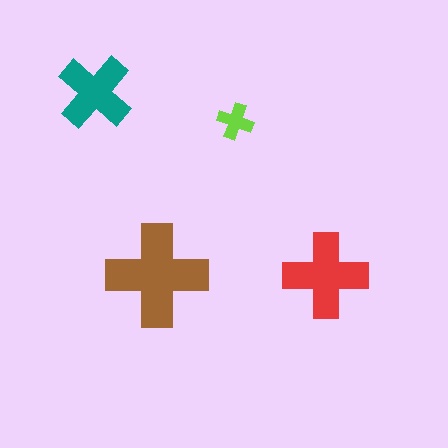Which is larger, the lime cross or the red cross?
The red one.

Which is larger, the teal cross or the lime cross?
The teal one.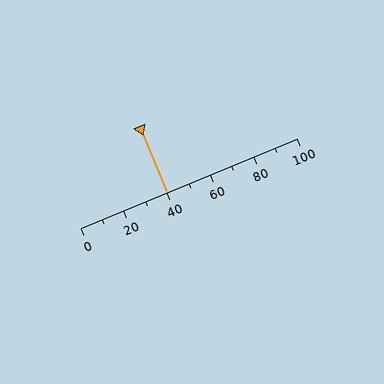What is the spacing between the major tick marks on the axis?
The major ticks are spaced 20 apart.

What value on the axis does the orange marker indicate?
The marker indicates approximately 40.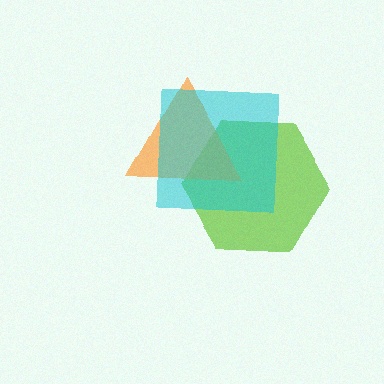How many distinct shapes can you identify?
There are 3 distinct shapes: a lime hexagon, an orange triangle, a cyan square.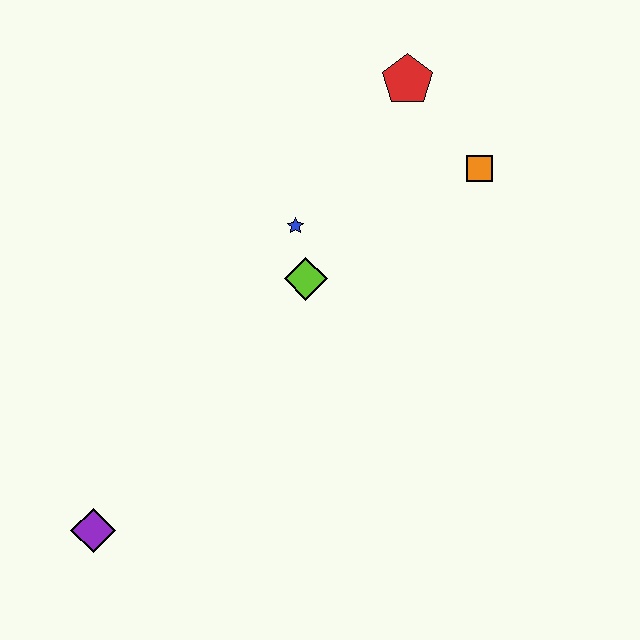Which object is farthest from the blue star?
The purple diamond is farthest from the blue star.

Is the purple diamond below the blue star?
Yes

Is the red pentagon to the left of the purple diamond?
No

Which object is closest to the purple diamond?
The lime diamond is closest to the purple diamond.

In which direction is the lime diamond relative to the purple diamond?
The lime diamond is above the purple diamond.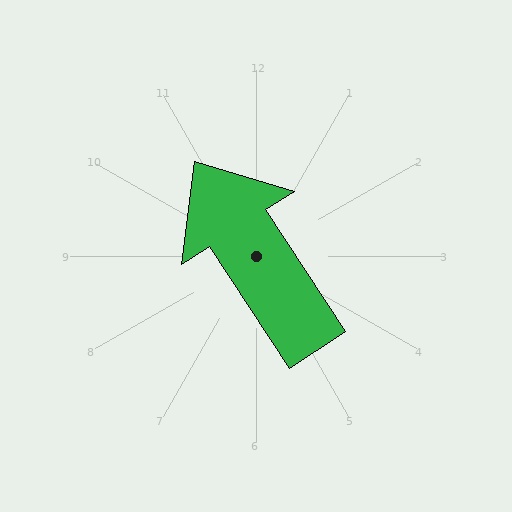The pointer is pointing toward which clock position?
Roughly 11 o'clock.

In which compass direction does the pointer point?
Northwest.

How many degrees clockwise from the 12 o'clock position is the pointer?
Approximately 327 degrees.